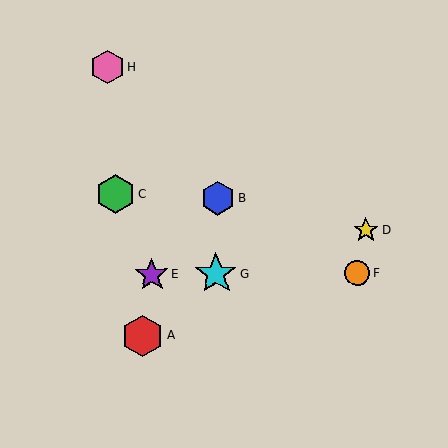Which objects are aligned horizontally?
Objects E, F, G are aligned horizontally.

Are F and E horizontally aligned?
Yes, both are at y≈273.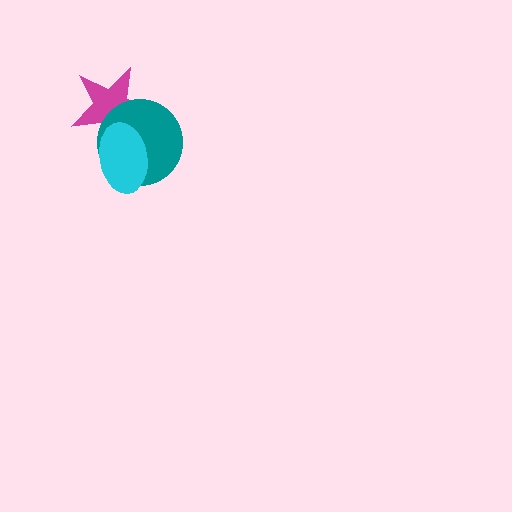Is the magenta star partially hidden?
Yes, it is partially covered by another shape.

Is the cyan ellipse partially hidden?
No, no other shape covers it.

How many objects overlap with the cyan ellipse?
2 objects overlap with the cyan ellipse.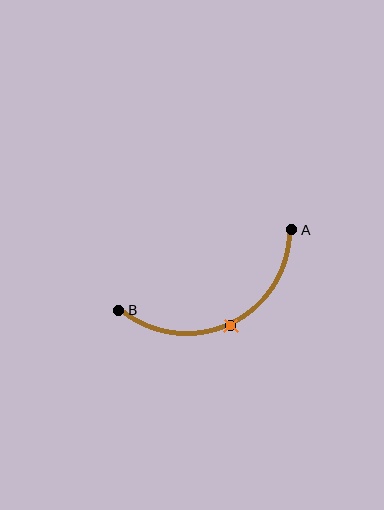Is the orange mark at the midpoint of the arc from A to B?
Yes. The orange mark lies on the arc at equal arc-length from both A and B — it is the arc midpoint.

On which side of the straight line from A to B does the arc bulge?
The arc bulges below the straight line connecting A and B.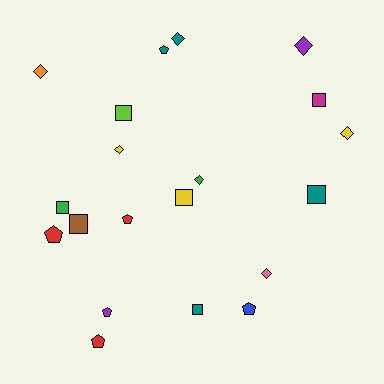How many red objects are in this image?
There are 3 red objects.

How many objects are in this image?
There are 20 objects.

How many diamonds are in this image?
There are 7 diamonds.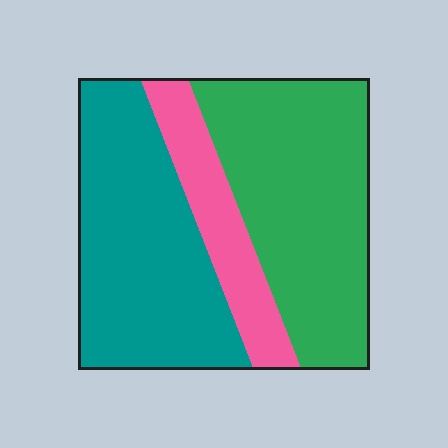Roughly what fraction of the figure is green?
Green covers around 45% of the figure.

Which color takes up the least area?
Pink, at roughly 15%.